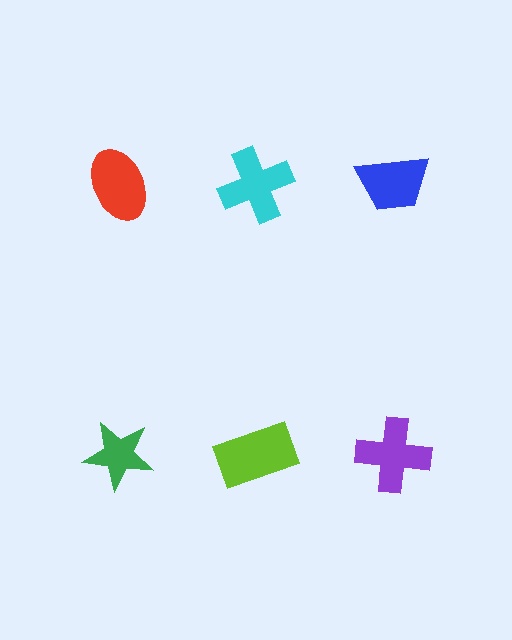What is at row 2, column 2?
A lime rectangle.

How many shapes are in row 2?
3 shapes.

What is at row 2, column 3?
A purple cross.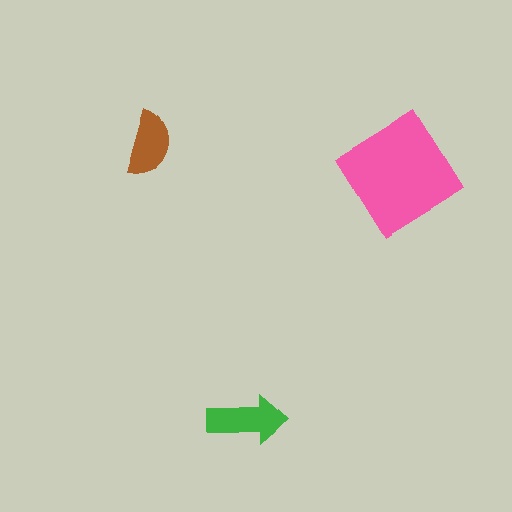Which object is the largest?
The pink diamond.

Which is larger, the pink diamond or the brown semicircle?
The pink diamond.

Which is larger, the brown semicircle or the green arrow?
The green arrow.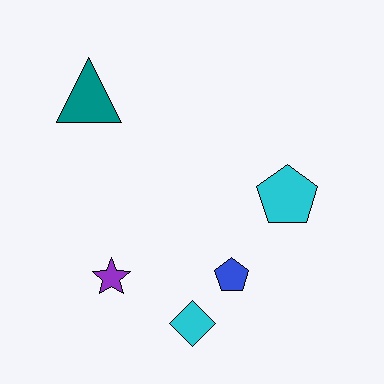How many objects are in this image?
There are 5 objects.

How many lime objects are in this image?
There are no lime objects.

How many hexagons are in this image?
There are no hexagons.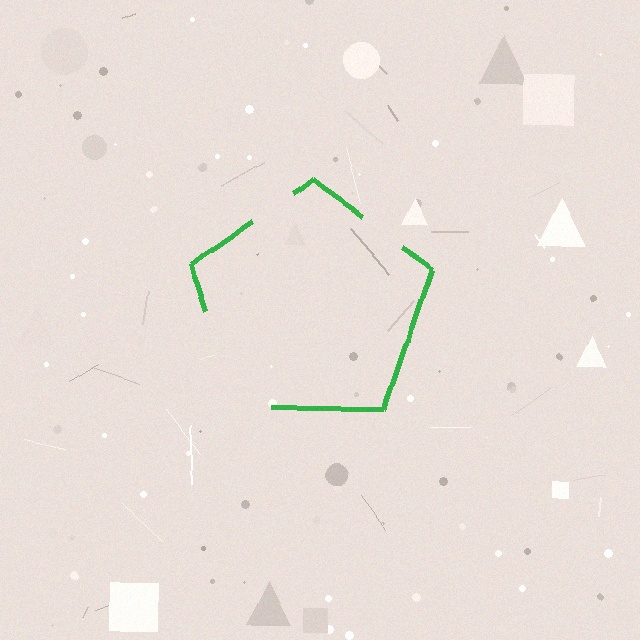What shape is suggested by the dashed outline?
The dashed outline suggests a pentagon.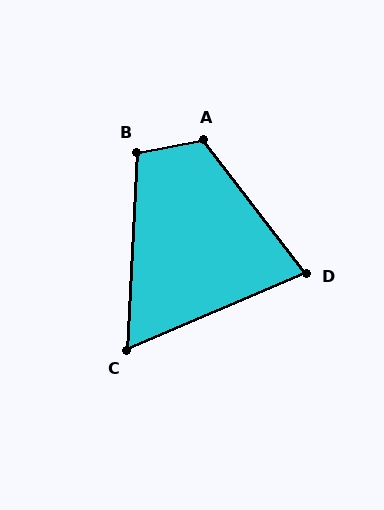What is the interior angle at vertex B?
Approximately 104 degrees (obtuse).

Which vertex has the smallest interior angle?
C, at approximately 64 degrees.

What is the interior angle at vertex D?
Approximately 76 degrees (acute).